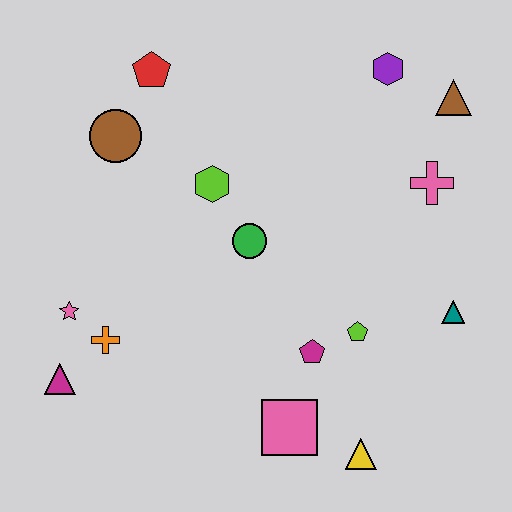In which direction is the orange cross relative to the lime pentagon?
The orange cross is to the left of the lime pentagon.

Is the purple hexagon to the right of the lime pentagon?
Yes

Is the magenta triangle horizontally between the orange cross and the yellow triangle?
No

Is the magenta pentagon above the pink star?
No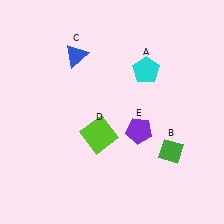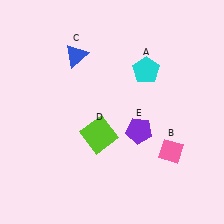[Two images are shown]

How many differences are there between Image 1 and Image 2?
There is 1 difference between the two images.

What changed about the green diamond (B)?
In Image 1, B is green. In Image 2, it changed to pink.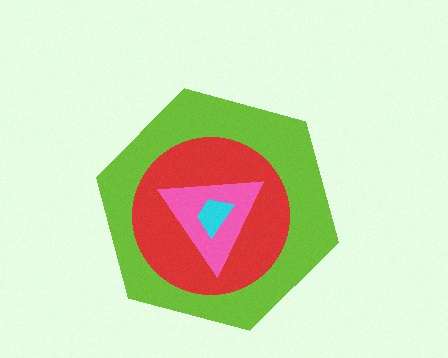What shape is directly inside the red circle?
The pink triangle.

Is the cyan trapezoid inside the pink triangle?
Yes.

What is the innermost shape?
The cyan trapezoid.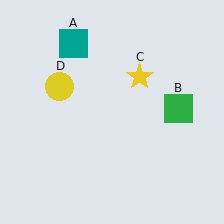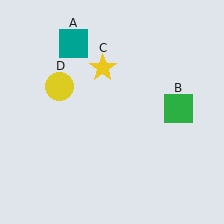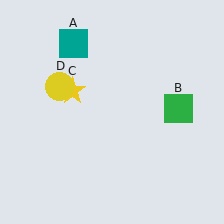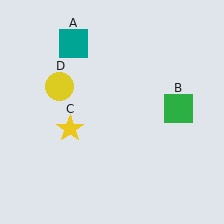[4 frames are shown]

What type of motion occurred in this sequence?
The yellow star (object C) rotated counterclockwise around the center of the scene.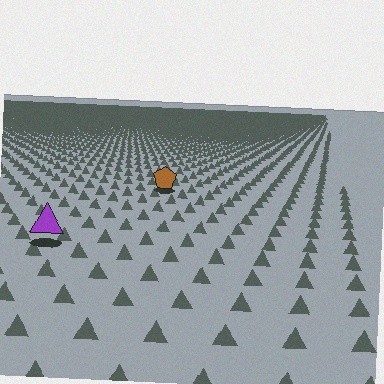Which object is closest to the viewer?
The purple triangle is closest. The texture marks near it are larger and more spread out.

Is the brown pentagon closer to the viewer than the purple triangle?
No. The purple triangle is closer — you can tell from the texture gradient: the ground texture is coarser near it.